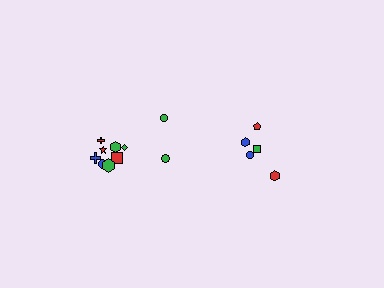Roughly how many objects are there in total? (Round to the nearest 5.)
Roughly 15 objects in total.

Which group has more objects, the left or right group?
The left group.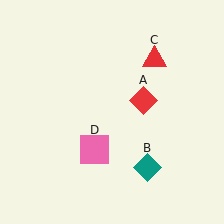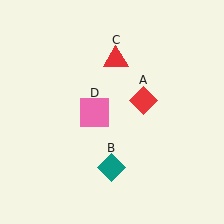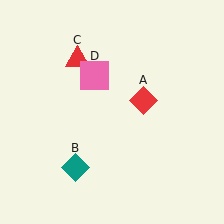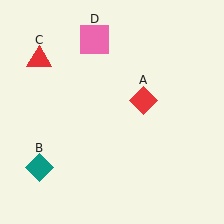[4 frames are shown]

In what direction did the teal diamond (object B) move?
The teal diamond (object B) moved left.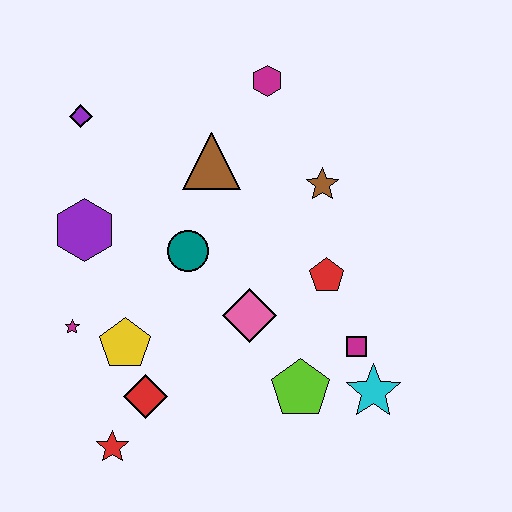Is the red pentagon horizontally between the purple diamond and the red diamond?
No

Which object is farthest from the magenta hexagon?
The red star is farthest from the magenta hexagon.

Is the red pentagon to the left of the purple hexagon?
No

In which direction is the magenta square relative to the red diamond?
The magenta square is to the right of the red diamond.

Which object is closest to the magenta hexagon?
The brown triangle is closest to the magenta hexagon.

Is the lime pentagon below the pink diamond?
Yes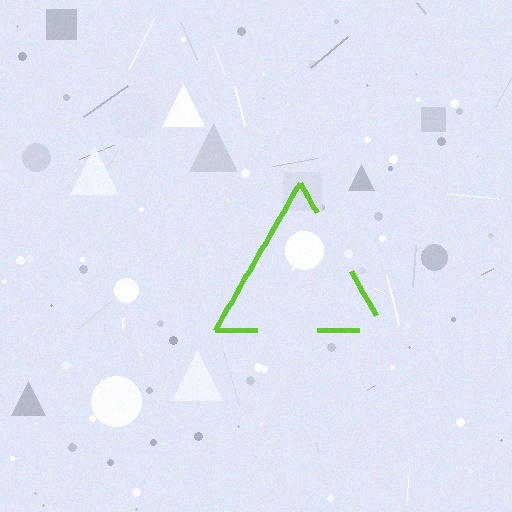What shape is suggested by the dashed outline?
The dashed outline suggests a triangle.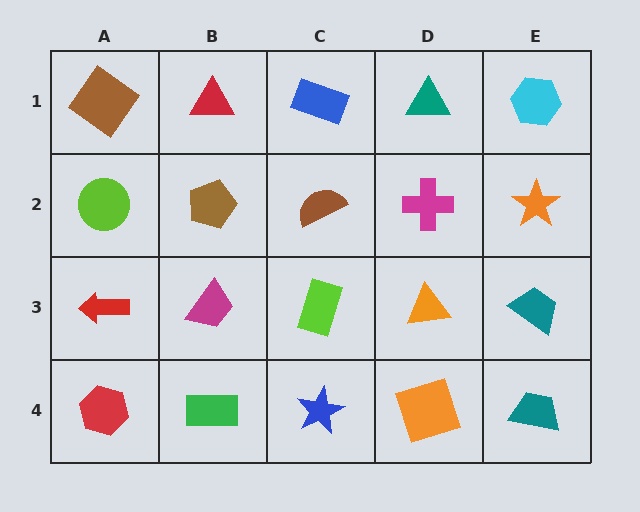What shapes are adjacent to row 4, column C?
A lime rectangle (row 3, column C), a green rectangle (row 4, column B), an orange square (row 4, column D).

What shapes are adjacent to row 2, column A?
A brown diamond (row 1, column A), a red arrow (row 3, column A), a brown pentagon (row 2, column B).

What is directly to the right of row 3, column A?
A magenta trapezoid.